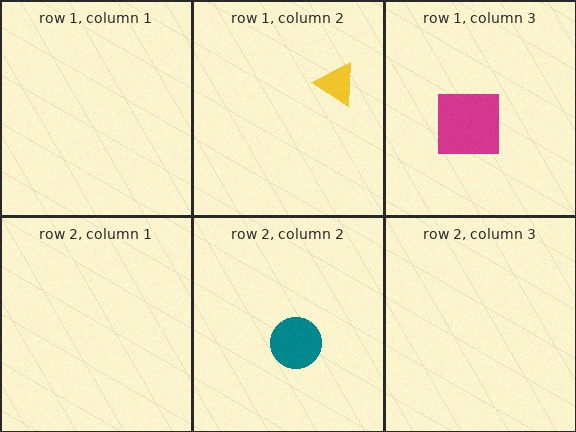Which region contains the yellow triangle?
The row 1, column 2 region.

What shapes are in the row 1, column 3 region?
The magenta square.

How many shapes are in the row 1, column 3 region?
1.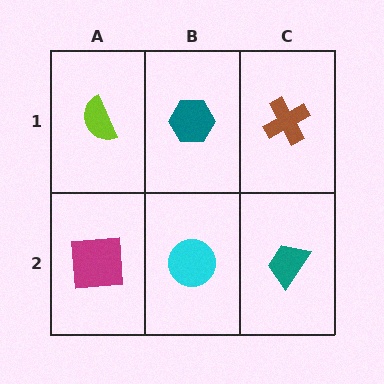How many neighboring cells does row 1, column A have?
2.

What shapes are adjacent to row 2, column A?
A lime semicircle (row 1, column A), a cyan circle (row 2, column B).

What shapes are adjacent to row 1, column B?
A cyan circle (row 2, column B), a lime semicircle (row 1, column A), a brown cross (row 1, column C).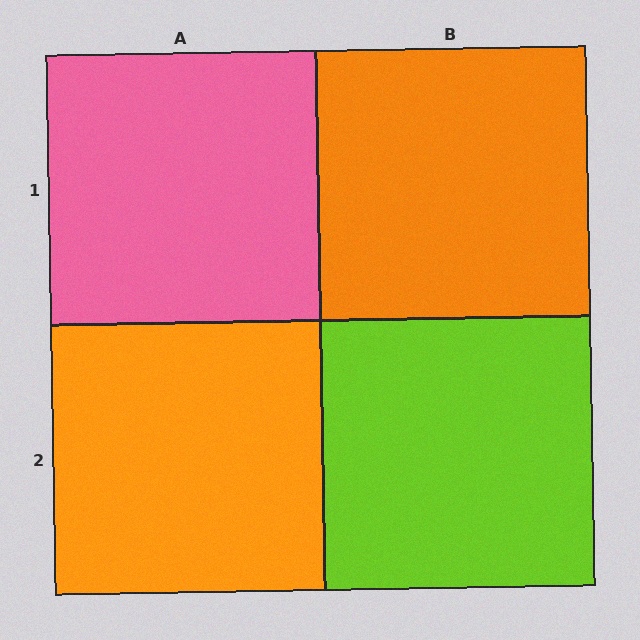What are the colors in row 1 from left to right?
Pink, orange.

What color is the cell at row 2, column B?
Lime.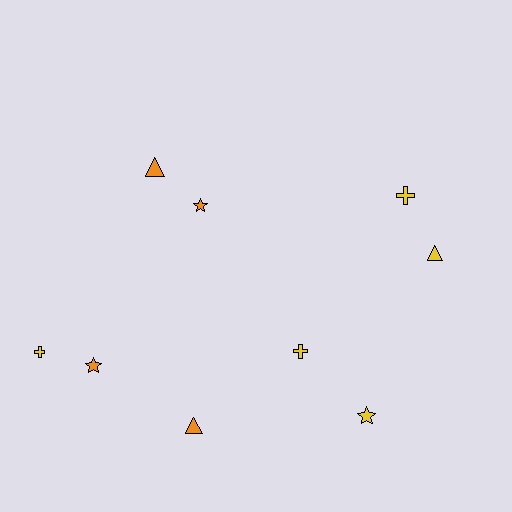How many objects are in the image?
There are 9 objects.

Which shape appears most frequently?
Cross, with 3 objects.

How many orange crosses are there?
There are no orange crosses.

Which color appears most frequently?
Yellow, with 5 objects.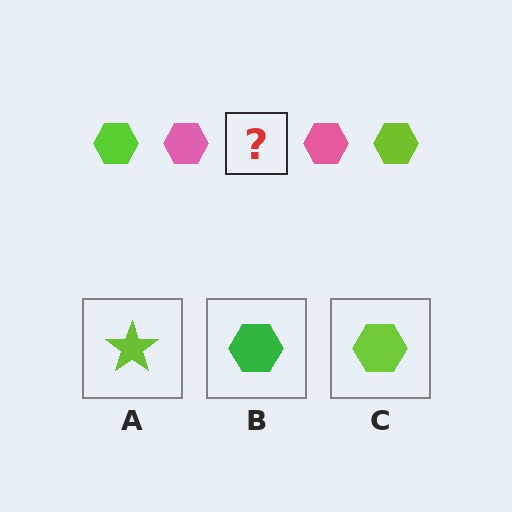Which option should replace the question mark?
Option C.